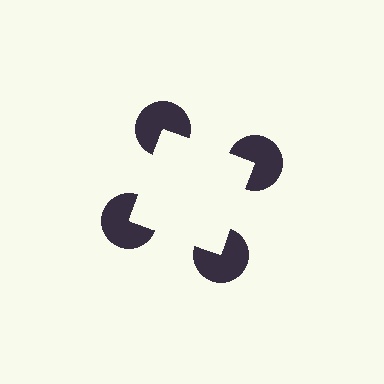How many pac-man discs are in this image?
There are 4 — one at each vertex of the illusory square.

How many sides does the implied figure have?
4 sides.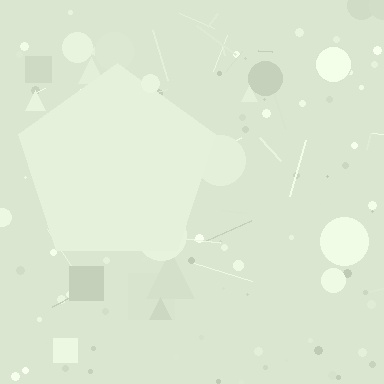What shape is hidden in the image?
A pentagon is hidden in the image.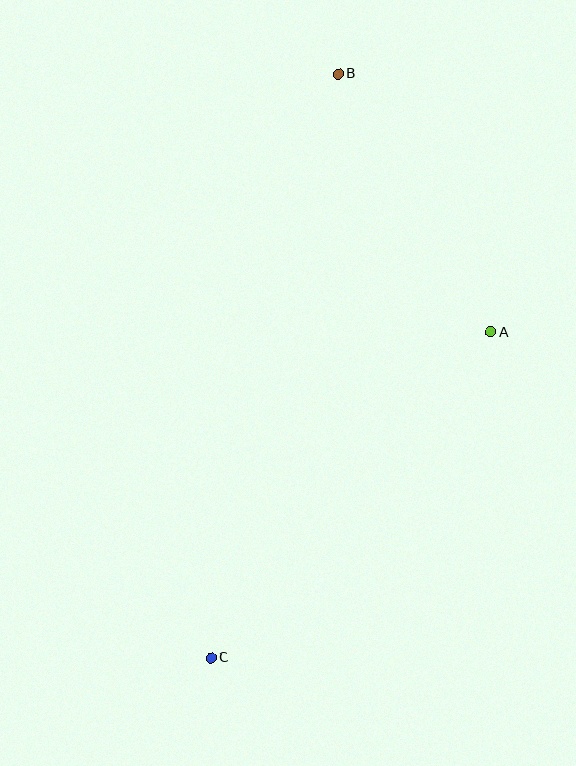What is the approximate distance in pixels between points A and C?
The distance between A and C is approximately 429 pixels.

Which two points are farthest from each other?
Points B and C are farthest from each other.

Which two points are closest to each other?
Points A and B are closest to each other.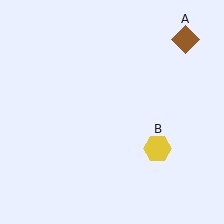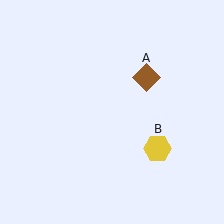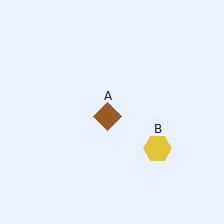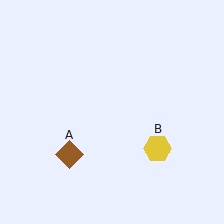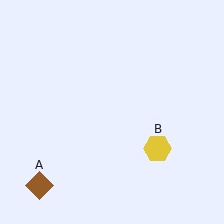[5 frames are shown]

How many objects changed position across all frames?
1 object changed position: brown diamond (object A).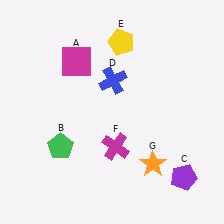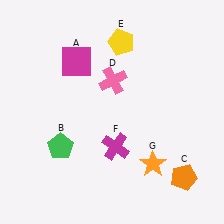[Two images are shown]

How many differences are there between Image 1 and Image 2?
There are 2 differences between the two images.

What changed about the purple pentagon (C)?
In Image 1, C is purple. In Image 2, it changed to orange.